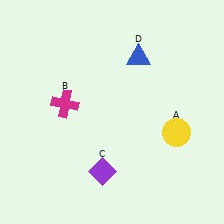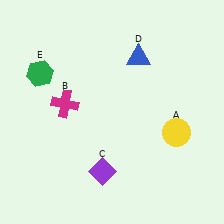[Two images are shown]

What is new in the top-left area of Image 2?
A green hexagon (E) was added in the top-left area of Image 2.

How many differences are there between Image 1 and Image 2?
There is 1 difference between the two images.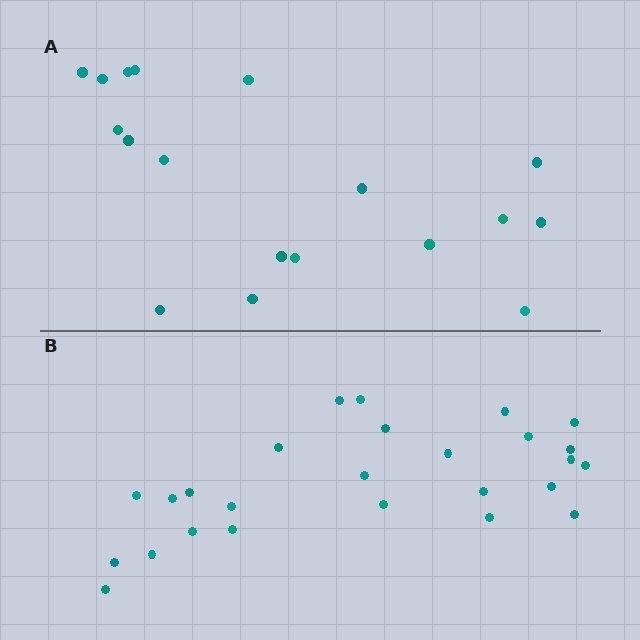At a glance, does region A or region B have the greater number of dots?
Region B (the bottom region) has more dots.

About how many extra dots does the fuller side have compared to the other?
Region B has roughly 8 or so more dots than region A.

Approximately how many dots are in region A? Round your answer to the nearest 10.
About 20 dots. (The exact count is 18, which rounds to 20.)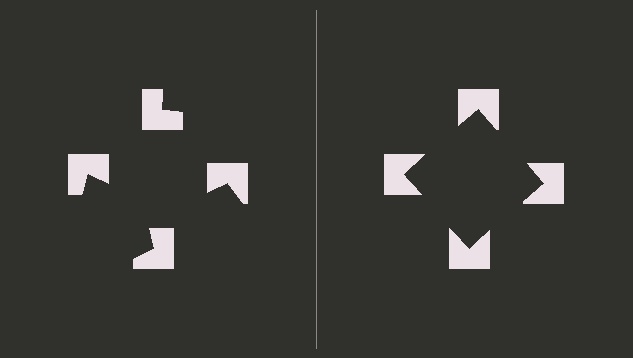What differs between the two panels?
The notched squares are positioned identically on both sides; only the wedge orientations differ. On the right they align to a square; on the left they are misaligned.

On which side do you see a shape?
An illusory square appears on the right side. On the left side the wedge cuts are rotated, so no coherent shape forms.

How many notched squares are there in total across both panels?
8 — 4 on each side.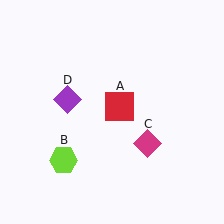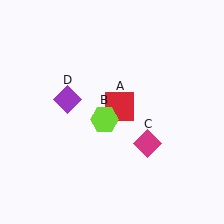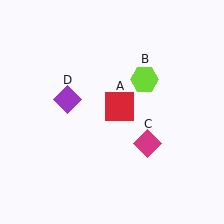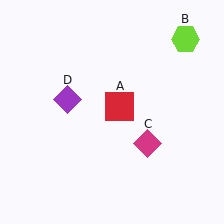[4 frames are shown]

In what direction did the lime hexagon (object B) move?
The lime hexagon (object B) moved up and to the right.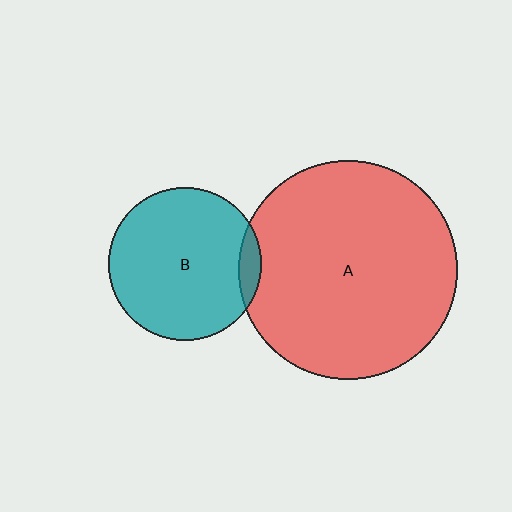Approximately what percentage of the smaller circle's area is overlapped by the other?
Approximately 5%.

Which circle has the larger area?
Circle A (red).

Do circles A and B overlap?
Yes.